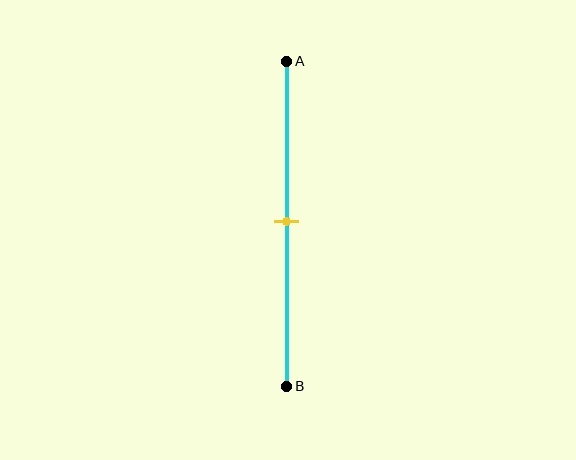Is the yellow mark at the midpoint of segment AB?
Yes, the mark is approximately at the midpoint.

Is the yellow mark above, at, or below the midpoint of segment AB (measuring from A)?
The yellow mark is approximately at the midpoint of segment AB.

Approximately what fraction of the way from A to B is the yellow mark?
The yellow mark is approximately 50% of the way from A to B.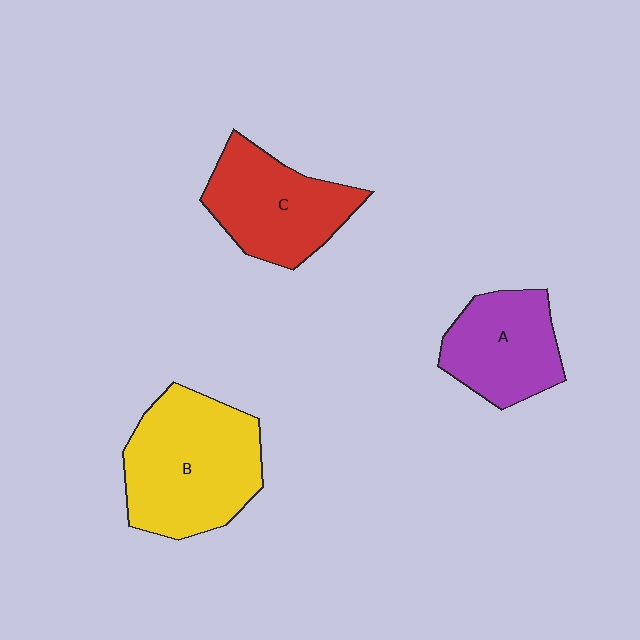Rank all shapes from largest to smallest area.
From largest to smallest: B (yellow), C (red), A (purple).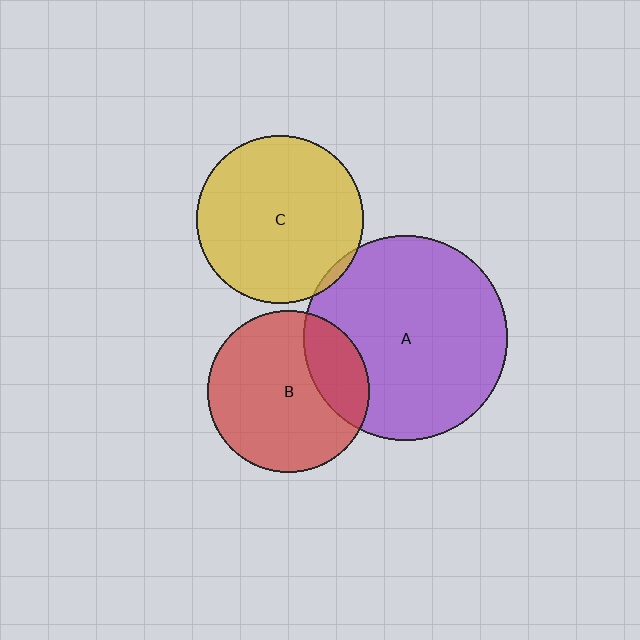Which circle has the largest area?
Circle A (purple).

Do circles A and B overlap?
Yes.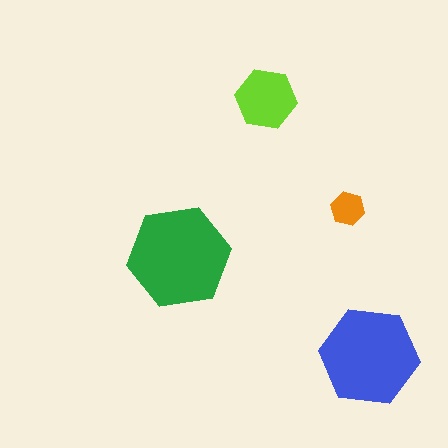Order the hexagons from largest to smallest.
the green one, the blue one, the lime one, the orange one.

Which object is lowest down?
The blue hexagon is bottommost.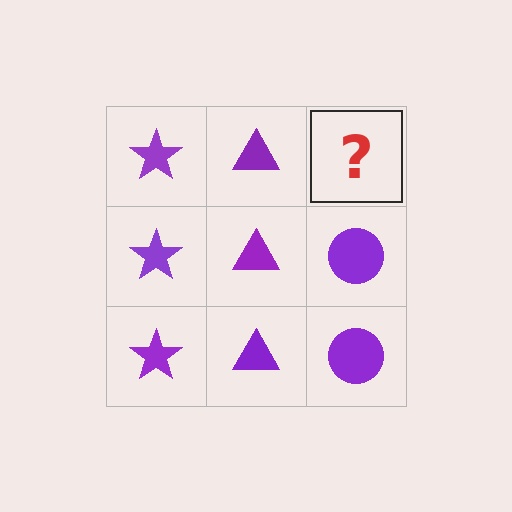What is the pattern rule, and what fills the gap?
The rule is that each column has a consistent shape. The gap should be filled with a purple circle.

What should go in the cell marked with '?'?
The missing cell should contain a purple circle.